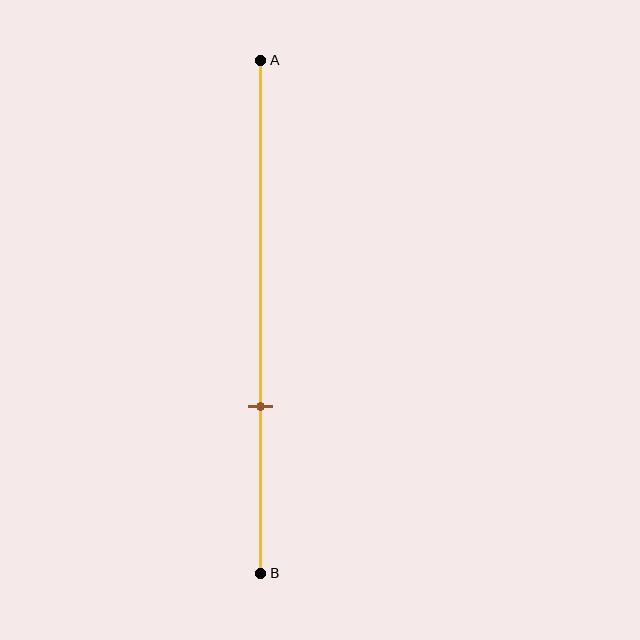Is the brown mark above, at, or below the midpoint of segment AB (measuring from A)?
The brown mark is below the midpoint of segment AB.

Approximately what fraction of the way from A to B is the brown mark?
The brown mark is approximately 65% of the way from A to B.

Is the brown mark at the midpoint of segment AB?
No, the mark is at about 65% from A, not at the 50% midpoint.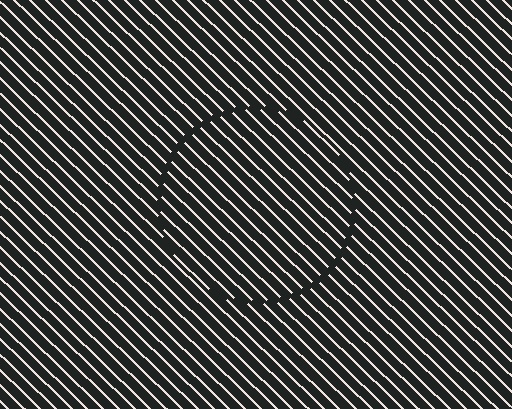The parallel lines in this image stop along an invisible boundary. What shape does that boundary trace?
An illusory circle. The interior of the shape contains the same grating, shifted by half a period — the contour is defined by the phase discontinuity where line-ends from the inner and outer gratings abut.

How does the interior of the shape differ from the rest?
The interior of the shape contains the same grating, shifted by half a period — the contour is defined by the phase discontinuity where line-ends from the inner and outer gratings abut.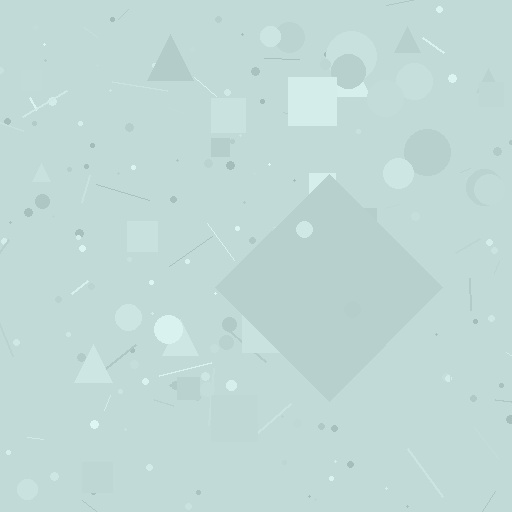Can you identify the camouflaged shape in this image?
The camouflaged shape is a diamond.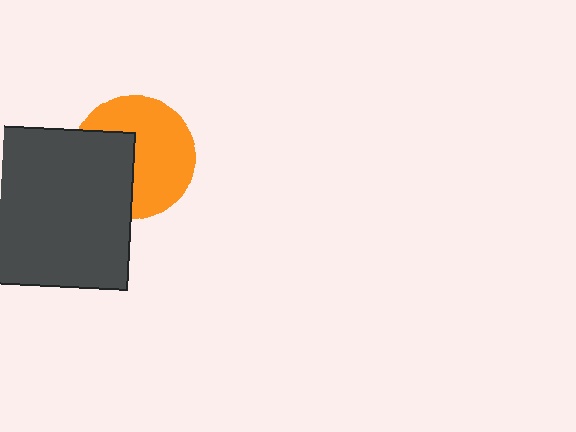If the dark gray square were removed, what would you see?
You would see the complete orange circle.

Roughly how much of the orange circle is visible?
About half of it is visible (roughly 62%).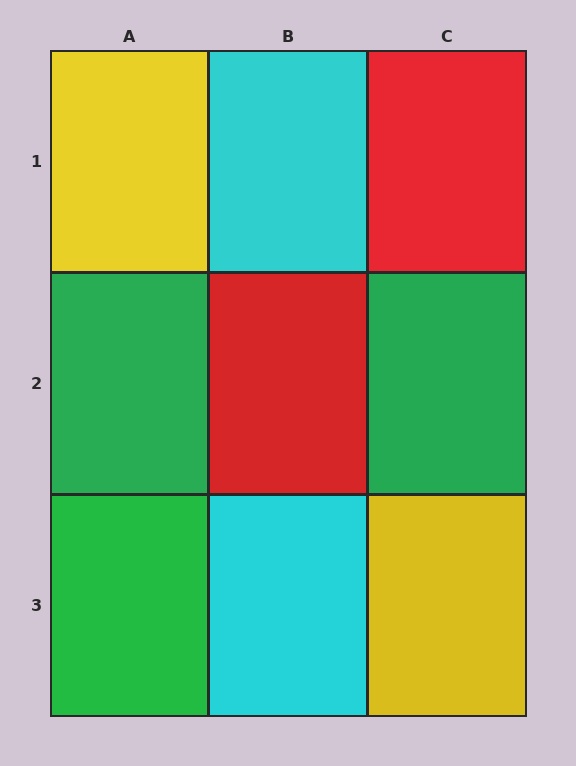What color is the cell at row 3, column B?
Cyan.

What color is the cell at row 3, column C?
Yellow.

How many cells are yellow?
2 cells are yellow.